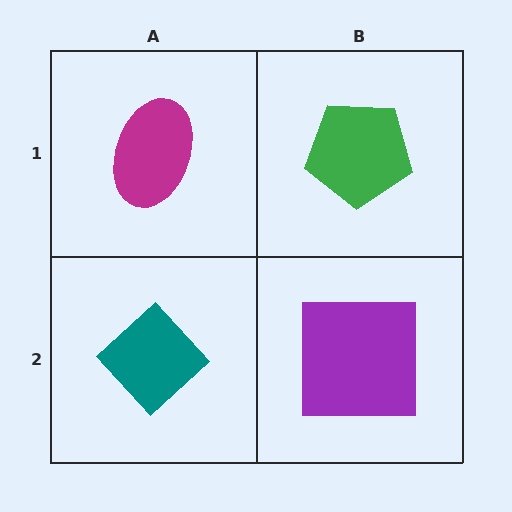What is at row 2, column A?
A teal diamond.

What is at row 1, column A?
A magenta ellipse.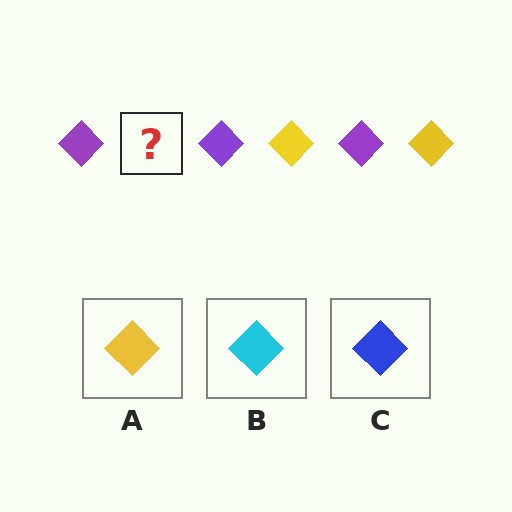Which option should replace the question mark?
Option A.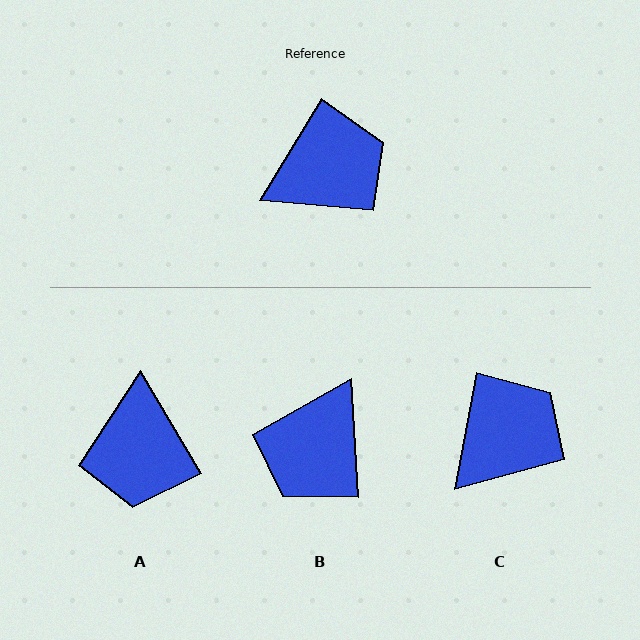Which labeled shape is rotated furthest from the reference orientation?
B, about 146 degrees away.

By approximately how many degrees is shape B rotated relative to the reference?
Approximately 146 degrees clockwise.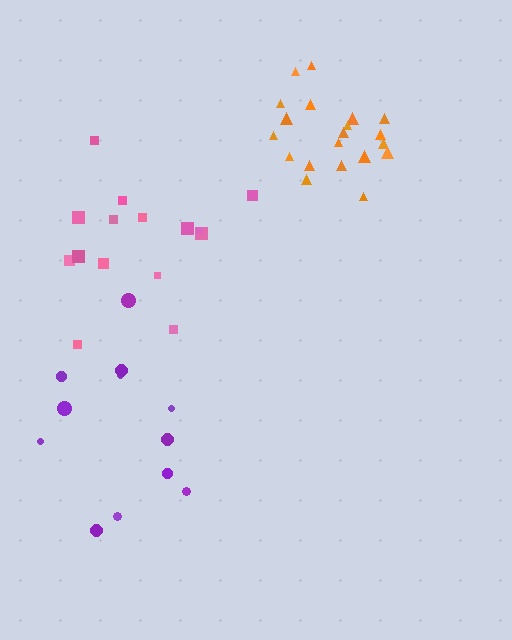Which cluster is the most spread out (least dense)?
Purple.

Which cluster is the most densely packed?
Orange.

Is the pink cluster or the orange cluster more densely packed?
Orange.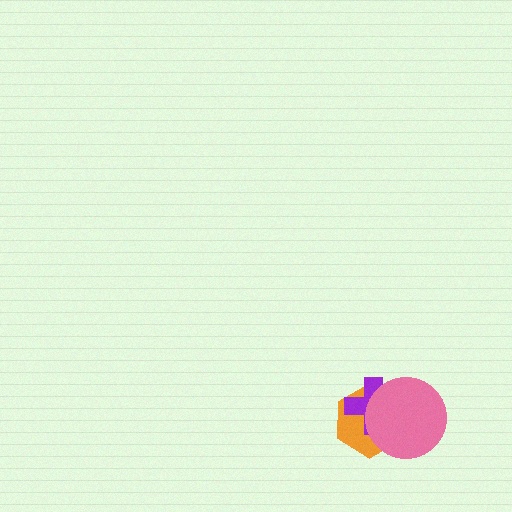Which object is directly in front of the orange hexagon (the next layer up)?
The purple cross is directly in front of the orange hexagon.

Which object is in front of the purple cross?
The pink circle is in front of the purple cross.